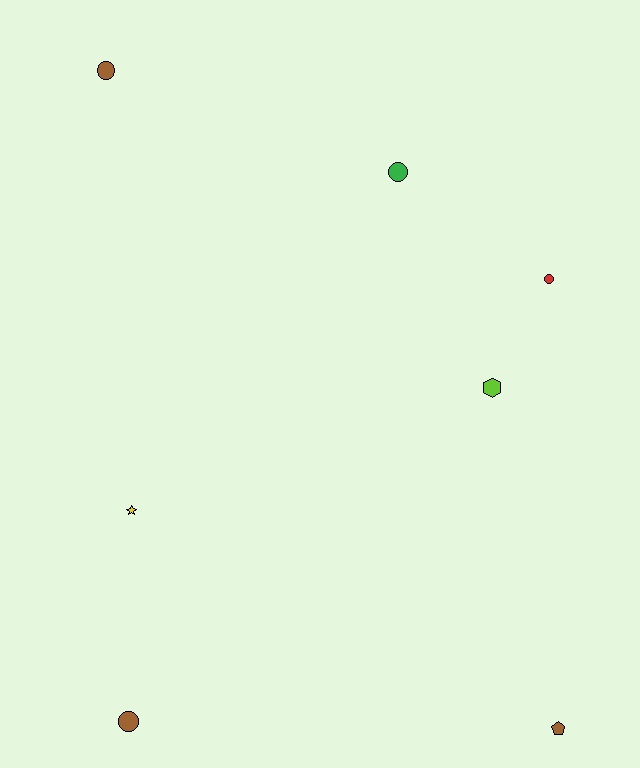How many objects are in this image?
There are 7 objects.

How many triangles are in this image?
There are no triangles.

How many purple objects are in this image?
There are no purple objects.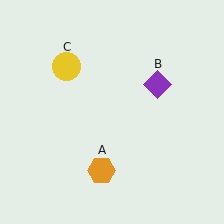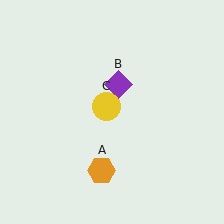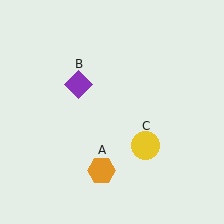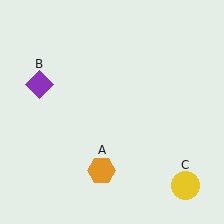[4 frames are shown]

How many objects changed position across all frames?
2 objects changed position: purple diamond (object B), yellow circle (object C).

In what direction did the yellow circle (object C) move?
The yellow circle (object C) moved down and to the right.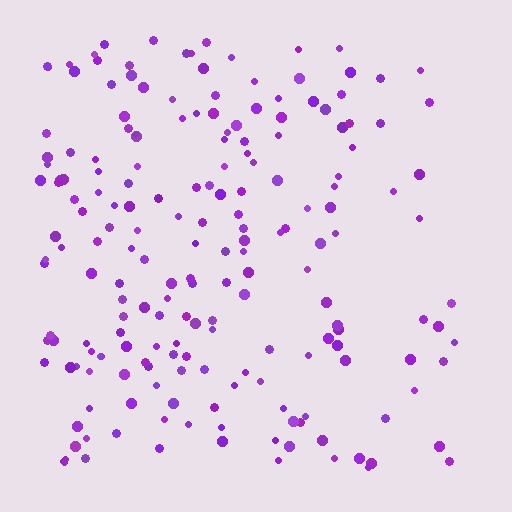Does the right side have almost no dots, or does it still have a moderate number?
Still a moderate number, just noticeably fewer than the left.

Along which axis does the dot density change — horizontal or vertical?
Horizontal.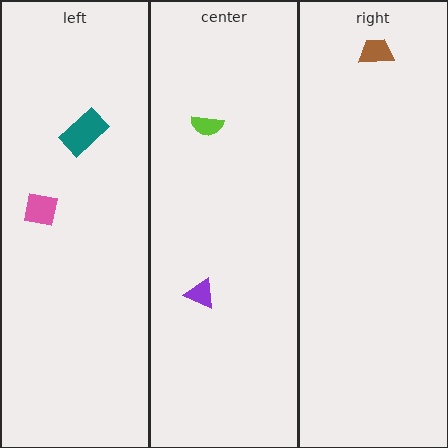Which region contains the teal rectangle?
The left region.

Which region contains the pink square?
The left region.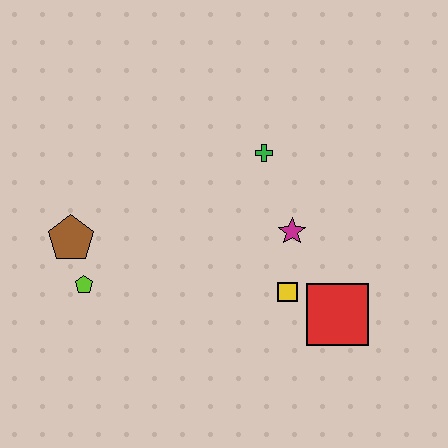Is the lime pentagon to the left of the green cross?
Yes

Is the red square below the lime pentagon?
Yes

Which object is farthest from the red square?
The brown pentagon is farthest from the red square.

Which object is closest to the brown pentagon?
The lime pentagon is closest to the brown pentagon.